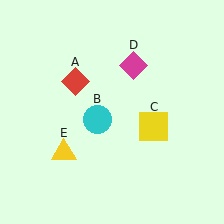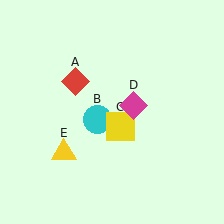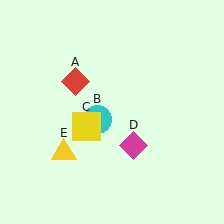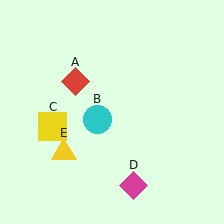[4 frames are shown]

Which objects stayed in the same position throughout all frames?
Red diamond (object A) and cyan circle (object B) and yellow triangle (object E) remained stationary.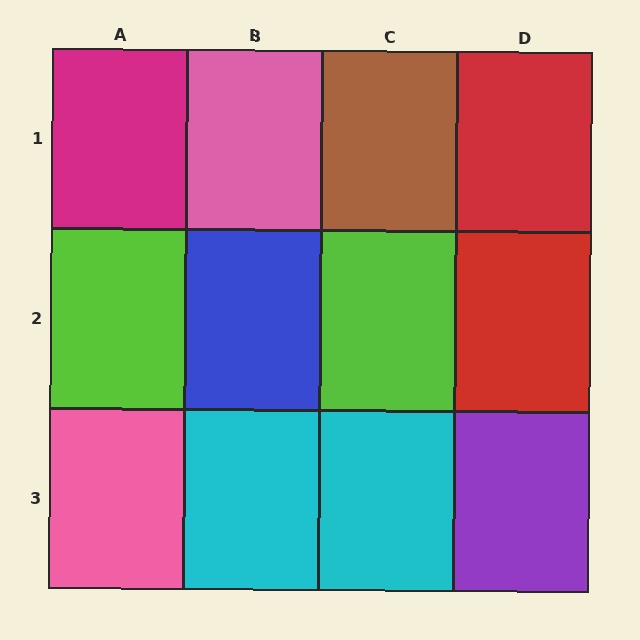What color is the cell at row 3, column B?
Cyan.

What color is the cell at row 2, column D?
Red.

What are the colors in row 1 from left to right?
Magenta, pink, brown, red.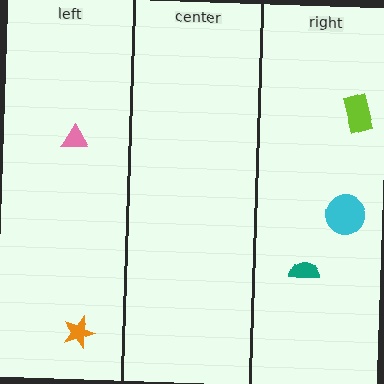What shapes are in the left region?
The pink triangle, the orange star.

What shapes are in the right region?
The cyan circle, the teal semicircle, the lime rectangle.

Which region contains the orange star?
The left region.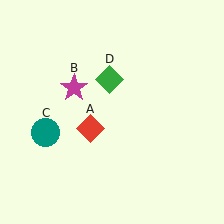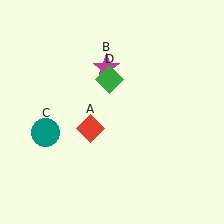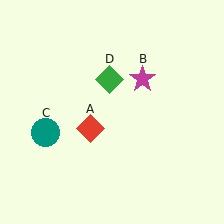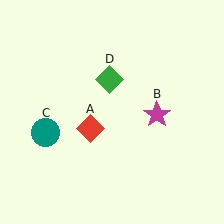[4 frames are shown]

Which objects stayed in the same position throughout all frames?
Red diamond (object A) and teal circle (object C) and green diamond (object D) remained stationary.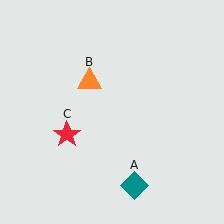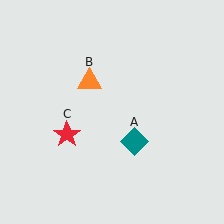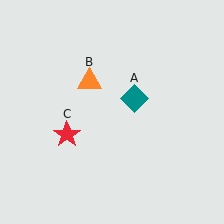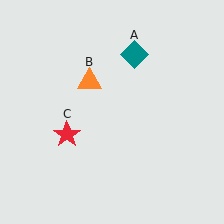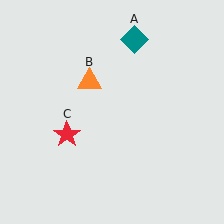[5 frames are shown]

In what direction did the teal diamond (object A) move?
The teal diamond (object A) moved up.